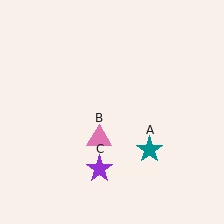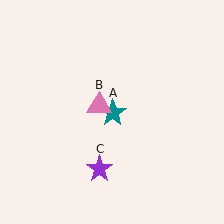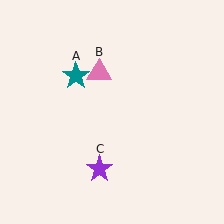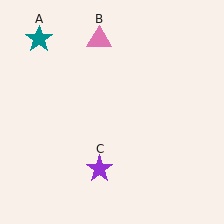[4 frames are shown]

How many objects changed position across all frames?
2 objects changed position: teal star (object A), pink triangle (object B).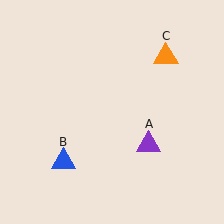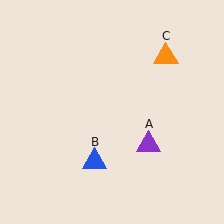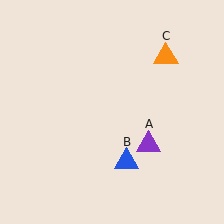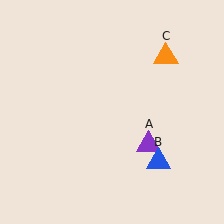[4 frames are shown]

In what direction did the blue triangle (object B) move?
The blue triangle (object B) moved right.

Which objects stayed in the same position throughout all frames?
Purple triangle (object A) and orange triangle (object C) remained stationary.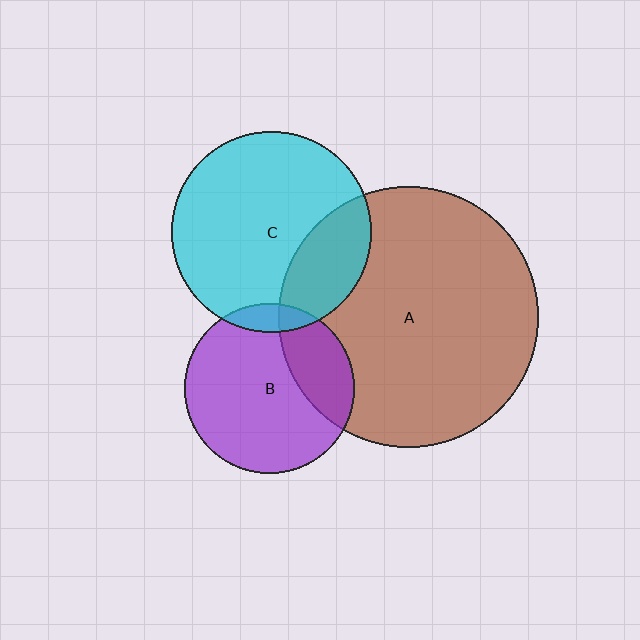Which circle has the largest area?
Circle A (brown).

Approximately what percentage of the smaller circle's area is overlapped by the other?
Approximately 10%.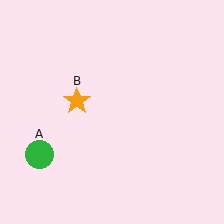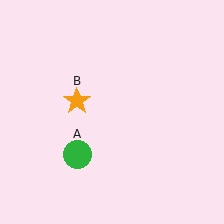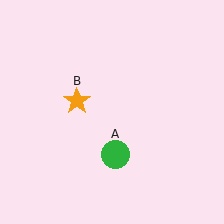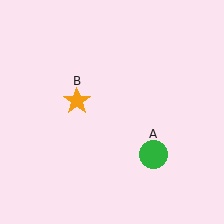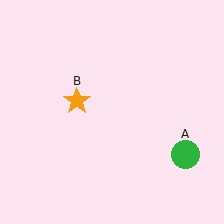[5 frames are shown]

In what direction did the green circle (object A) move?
The green circle (object A) moved right.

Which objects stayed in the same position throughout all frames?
Orange star (object B) remained stationary.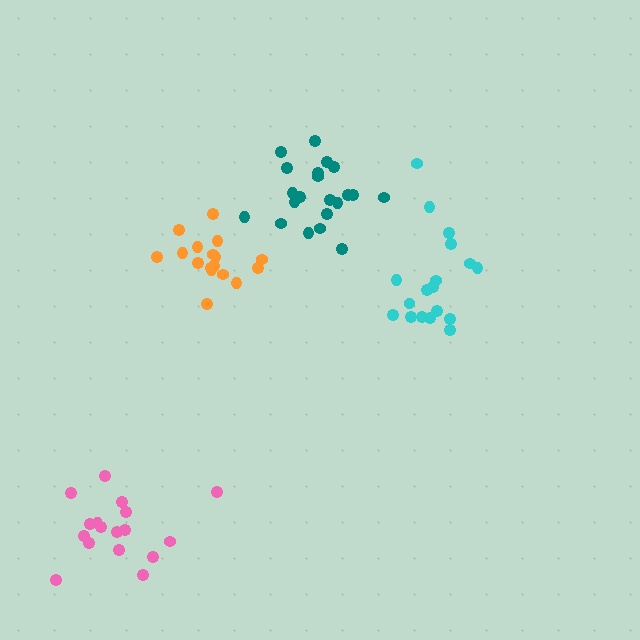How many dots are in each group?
Group 1: 17 dots, Group 2: 17 dots, Group 3: 21 dots, Group 4: 18 dots (73 total).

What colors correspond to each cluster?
The clusters are colored: orange, pink, teal, cyan.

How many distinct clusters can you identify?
There are 4 distinct clusters.